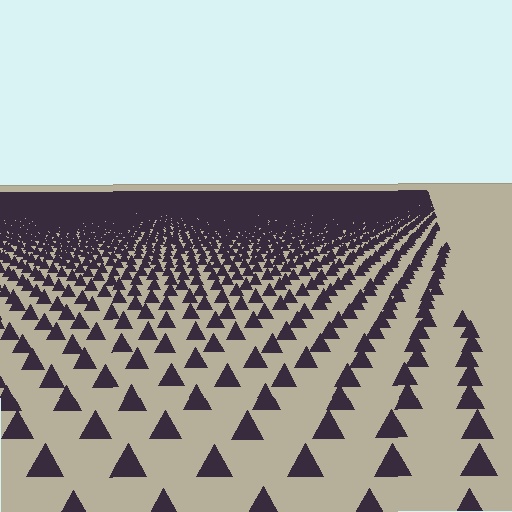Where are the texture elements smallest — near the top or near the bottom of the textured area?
Near the top.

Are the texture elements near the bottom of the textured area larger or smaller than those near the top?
Larger. Near the bottom, elements are closer to the viewer and appear at a bigger on-screen size.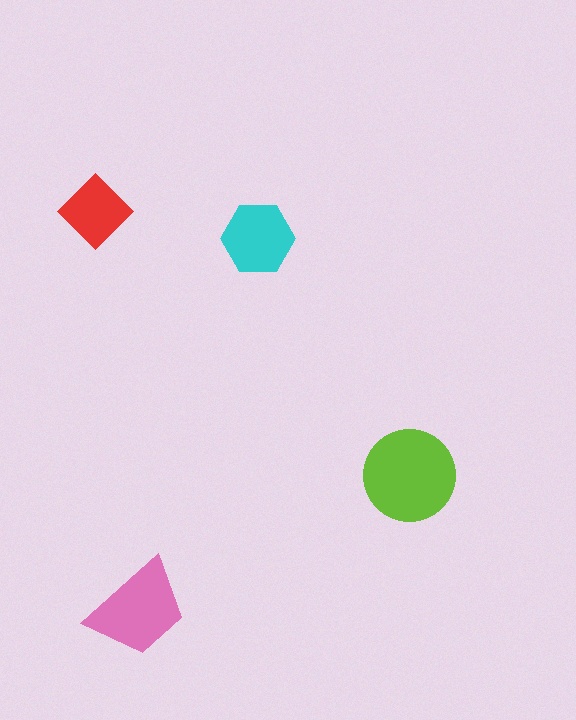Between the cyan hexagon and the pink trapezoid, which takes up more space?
The pink trapezoid.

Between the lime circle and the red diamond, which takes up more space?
The lime circle.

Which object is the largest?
The lime circle.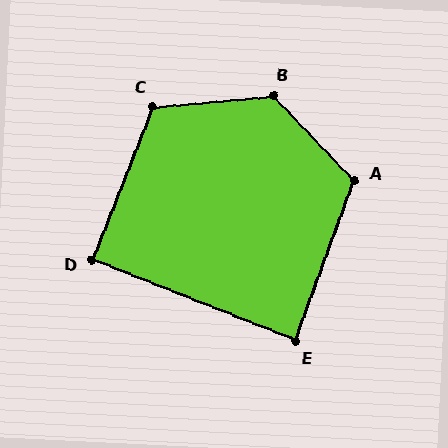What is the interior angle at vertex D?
Approximately 90 degrees (approximately right).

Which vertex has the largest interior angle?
B, at approximately 128 degrees.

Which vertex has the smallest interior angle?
E, at approximately 89 degrees.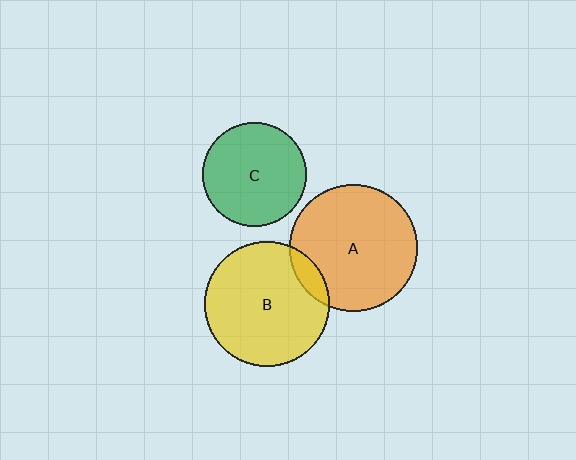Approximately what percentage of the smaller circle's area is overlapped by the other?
Approximately 10%.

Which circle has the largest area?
Circle A (orange).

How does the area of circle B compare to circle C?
Approximately 1.5 times.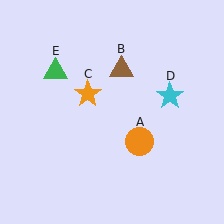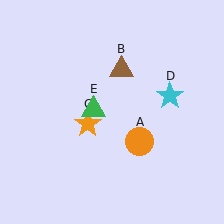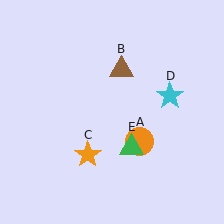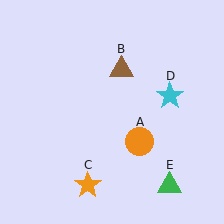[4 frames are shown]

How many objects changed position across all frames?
2 objects changed position: orange star (object C), green triangle (object E).